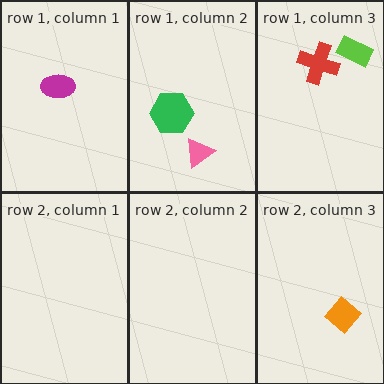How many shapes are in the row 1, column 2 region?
2.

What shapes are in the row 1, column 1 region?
The magenta ellipse.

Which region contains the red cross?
The row 1, column 3 region.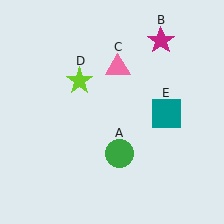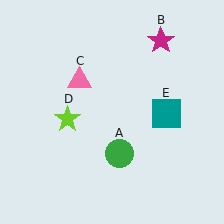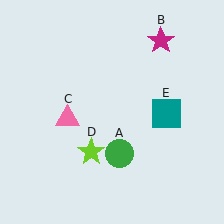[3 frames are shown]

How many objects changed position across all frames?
2 objects changed position: pink triangle (object C), lime star (object D).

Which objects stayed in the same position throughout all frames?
Green circle (object A) and magenta star (object B) and teal square (object E) remained stationary.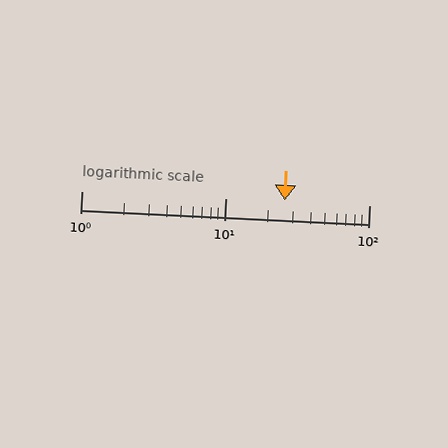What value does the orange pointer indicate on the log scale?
The pointer indicates approximately 26.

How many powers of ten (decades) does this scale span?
The scale spans 2 decades, from 1 to 100.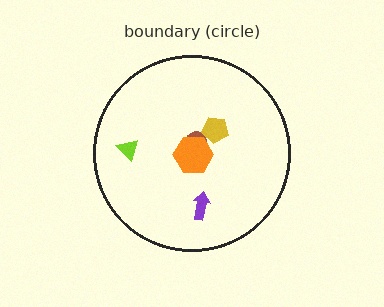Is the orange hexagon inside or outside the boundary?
Inside.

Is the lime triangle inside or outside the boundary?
Inside.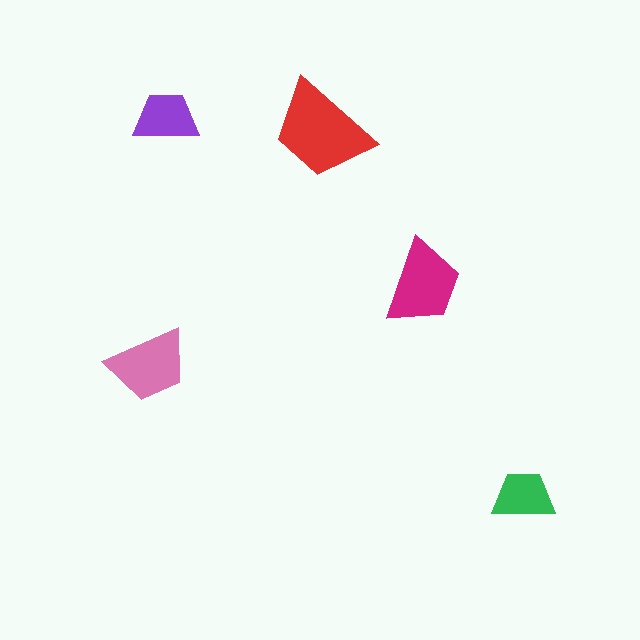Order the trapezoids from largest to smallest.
the red one, the magenta one, the pink one, the purple one, the green one.